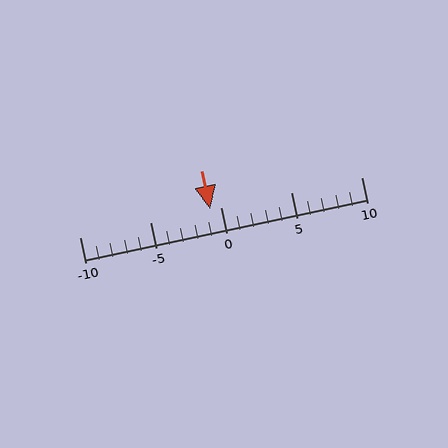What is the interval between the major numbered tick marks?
The major tick marks are spaced 5 units apart.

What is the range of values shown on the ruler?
The ruler shows values from -10 to 10.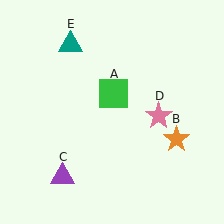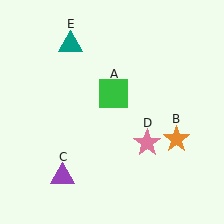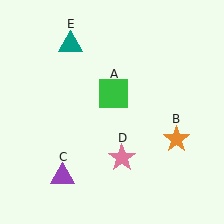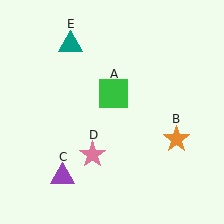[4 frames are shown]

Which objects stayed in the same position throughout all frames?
Green square (object A) and orange star (object B) and purple triangle (object C) and teal triangle (object E) remained stationary.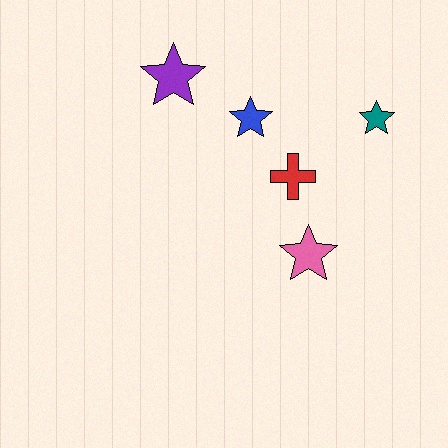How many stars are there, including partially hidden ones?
There are 4 stars.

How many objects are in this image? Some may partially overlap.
There are 5 objects.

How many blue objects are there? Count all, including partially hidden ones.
There is 1 blue object.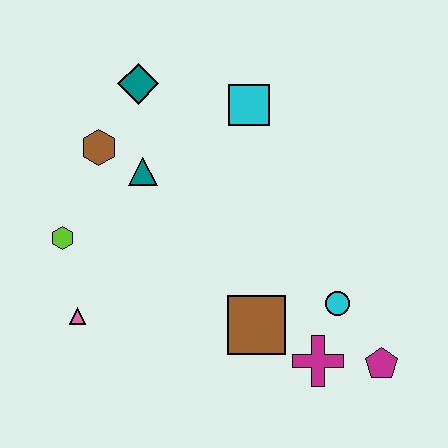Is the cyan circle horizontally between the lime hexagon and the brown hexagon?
No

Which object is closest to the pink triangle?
The lime hexagon is closest to the pink triangle.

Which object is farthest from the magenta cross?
The teal diamond is farthest from the magenta cross.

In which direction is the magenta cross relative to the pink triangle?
The magenta cross is to the right of the pink triangle.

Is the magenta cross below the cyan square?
Yes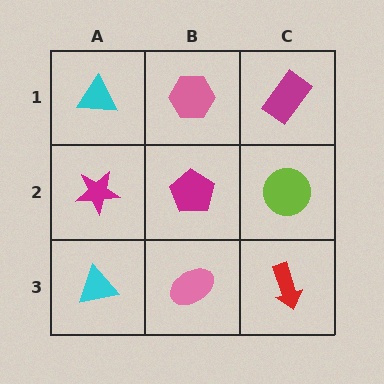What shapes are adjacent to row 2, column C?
A magenta rectangle (row 1, column C), a red arrow (row 3, column C), a magenta pentagon (row 2, column B).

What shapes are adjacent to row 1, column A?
A magenta star (row 2, column A), a pink hexagon (row 1, column B).